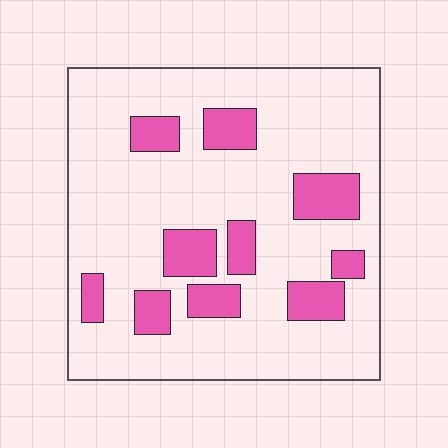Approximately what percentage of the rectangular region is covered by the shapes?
Approximately 20%.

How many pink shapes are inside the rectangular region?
10.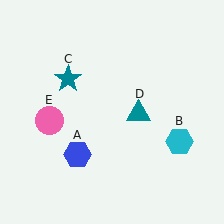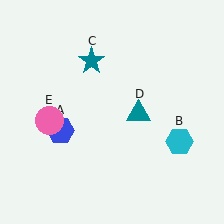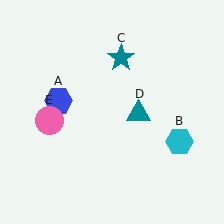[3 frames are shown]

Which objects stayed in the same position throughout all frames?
Cyan hexagon (object B) and teal triangle (object D) and pink circle (object E) remained stationary.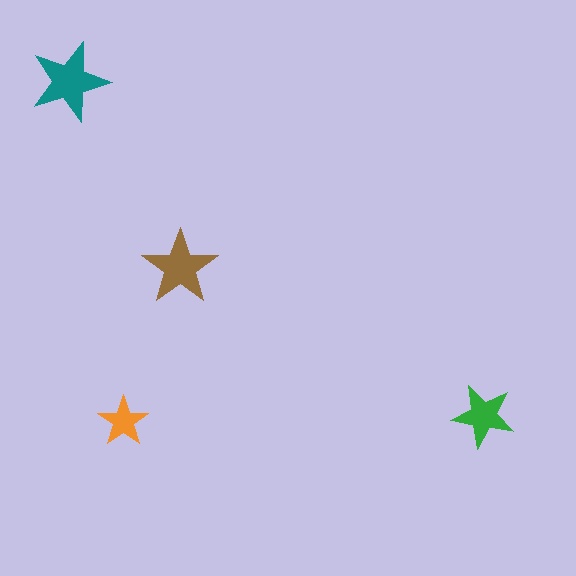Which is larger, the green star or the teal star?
The teal one.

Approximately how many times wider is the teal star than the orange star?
About 1.5 times wider.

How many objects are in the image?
There are 4 objects in the image.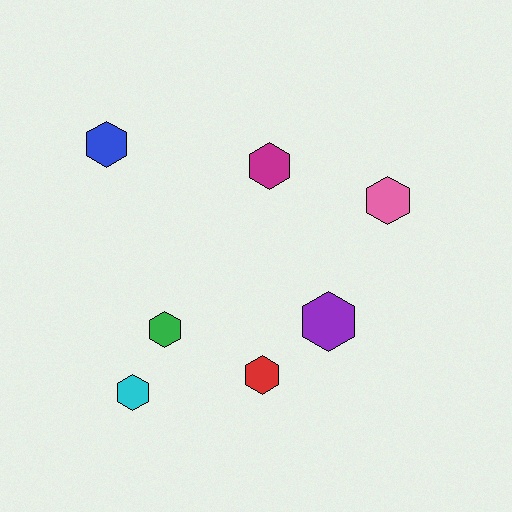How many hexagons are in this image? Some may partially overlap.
There are 7 hexagons.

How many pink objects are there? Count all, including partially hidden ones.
There is 1 pink object.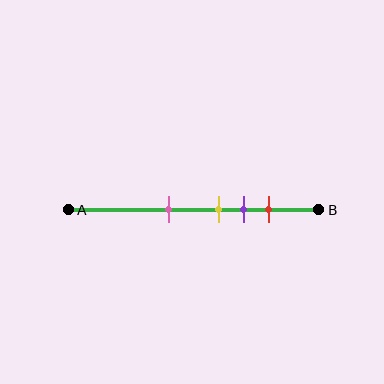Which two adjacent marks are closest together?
The yellow and purple marks are the closest adjacent pair.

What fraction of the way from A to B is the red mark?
The red mark is approximately 80% (0.8) of the way from A to B.